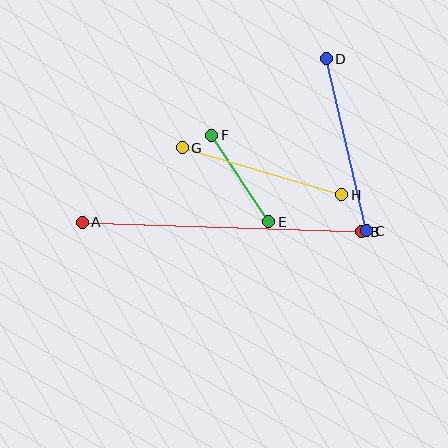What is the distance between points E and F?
The distance is approximately 103 pixels.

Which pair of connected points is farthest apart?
Points A and B are farthest apart.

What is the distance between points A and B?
The distance is approximately 279 pixels.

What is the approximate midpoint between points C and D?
The midpoint is at approximately (346, 145) pixels.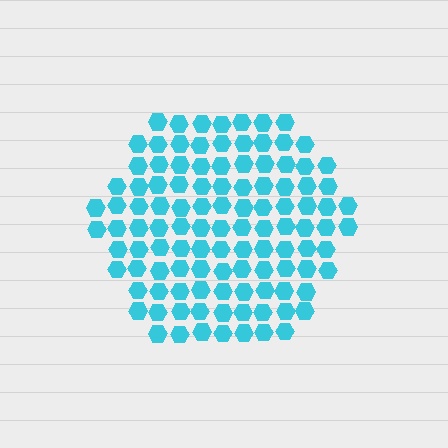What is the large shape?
The large shape is a hexagon.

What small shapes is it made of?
It is made of small hexagons.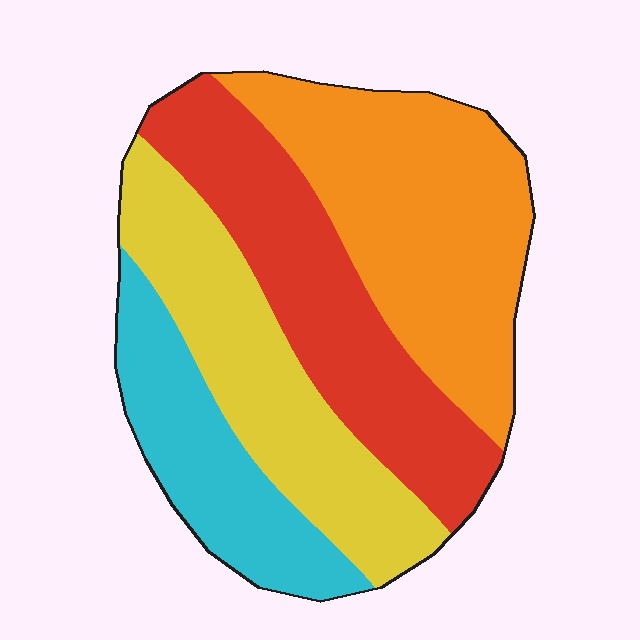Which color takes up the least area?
Cyan, at roughly 15%.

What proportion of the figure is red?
Red takes up between a sixth and a third of the figure.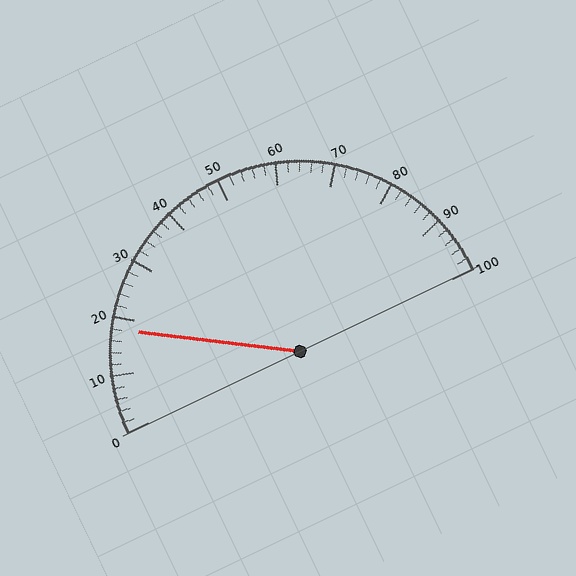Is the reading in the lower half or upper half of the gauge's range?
The reading is in the lower half of the range (0 to 100).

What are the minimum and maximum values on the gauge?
The gauge ranges from 0 to 100.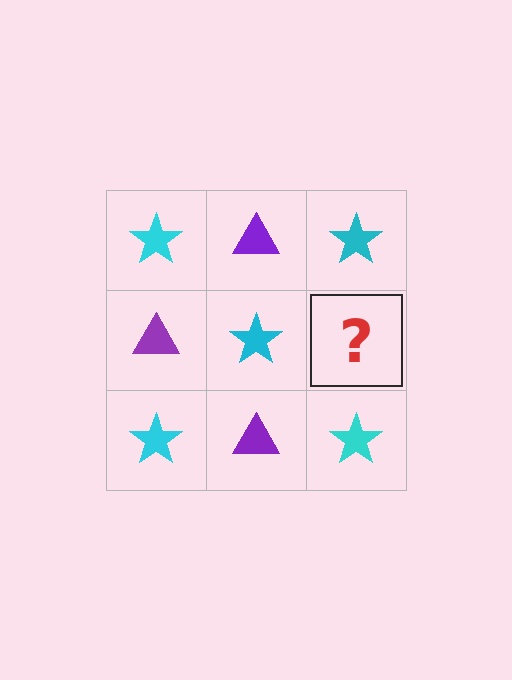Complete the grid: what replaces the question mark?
The question mark should be replaced with a purple triangle.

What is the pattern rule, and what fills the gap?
The rule is that it alternates cyan star and purple triangle in a checkerboard pattern. The gap should be filled with a purple triangle.